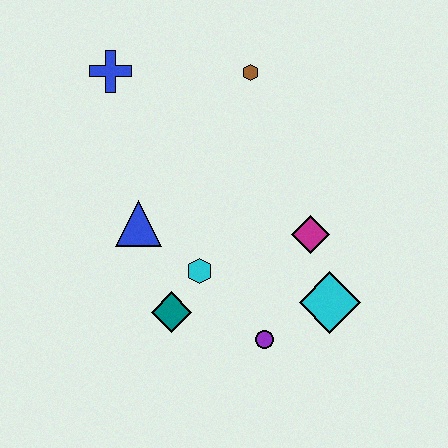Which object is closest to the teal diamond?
The cyan hexagon is closest to the teal diamond.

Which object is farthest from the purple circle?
The blue cross is farthest from the purple circle.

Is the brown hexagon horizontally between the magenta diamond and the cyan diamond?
No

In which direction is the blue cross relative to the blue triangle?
The blue cross is above the blue triangle.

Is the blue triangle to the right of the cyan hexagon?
No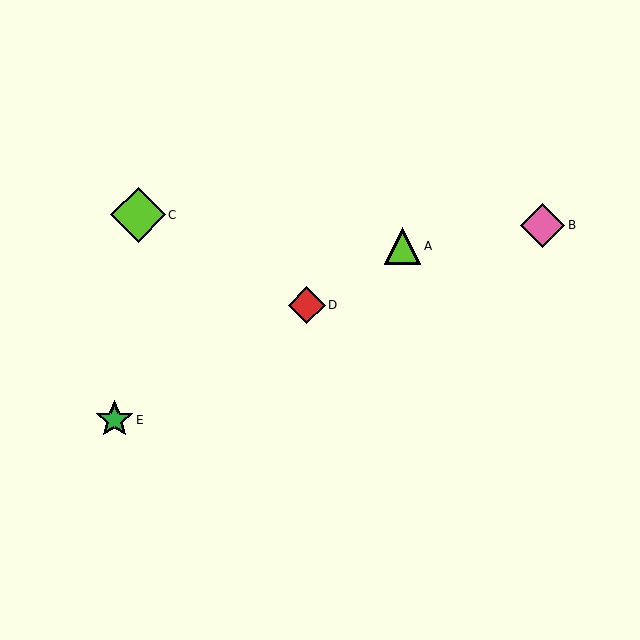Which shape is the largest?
The lime diamond (labeled C) is the largest.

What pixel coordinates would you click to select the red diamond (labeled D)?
Click at (307, 305) to select the red diamond D.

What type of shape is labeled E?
Shape E is a green star.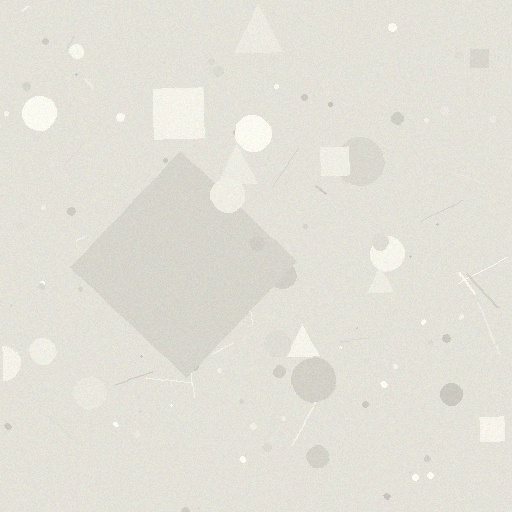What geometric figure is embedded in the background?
A diamond is embedded in the background.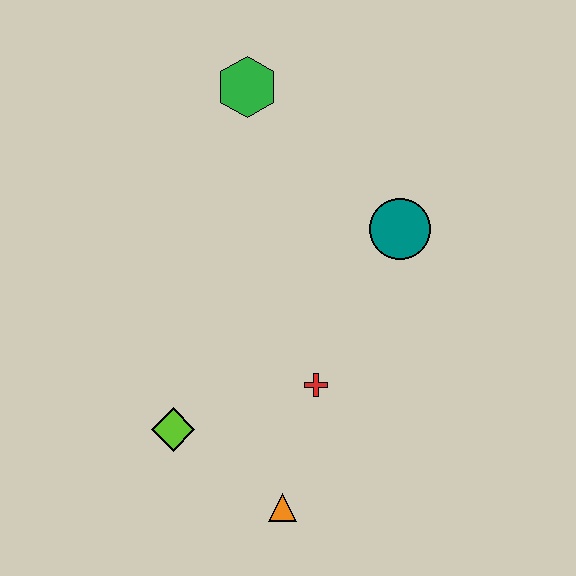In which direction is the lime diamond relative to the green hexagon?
The lime diamond is below the green hexagon.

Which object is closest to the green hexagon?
The teal circle is closest to the green hexagon.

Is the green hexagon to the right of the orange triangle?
No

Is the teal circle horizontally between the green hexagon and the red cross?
No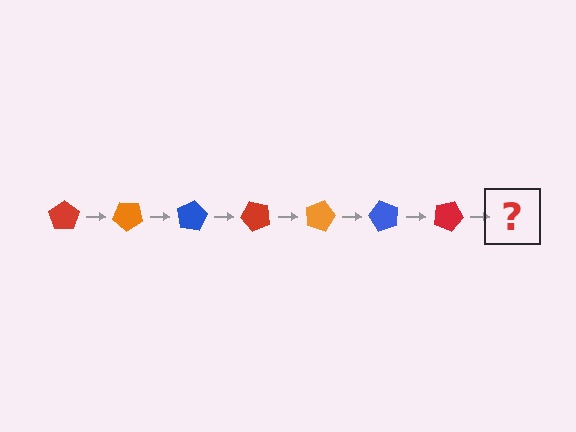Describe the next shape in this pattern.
It should be an orange pentagon, rotated 280 degrees from the start.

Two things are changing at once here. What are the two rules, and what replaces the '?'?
The two rules are that it rotates 40 degrees each step and the color cycles through red, orange, and blue. The '?' should be an orange pentagon, rotated 280 degrees from the start.